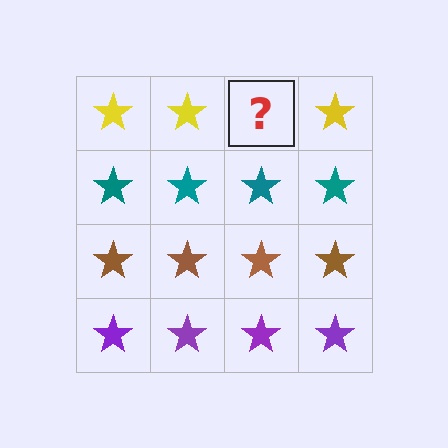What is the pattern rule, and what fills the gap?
The rule is that each row has a consistent color. The gap should be filled with a yellow star.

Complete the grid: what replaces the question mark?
The question mark should be replaced with a yellow star.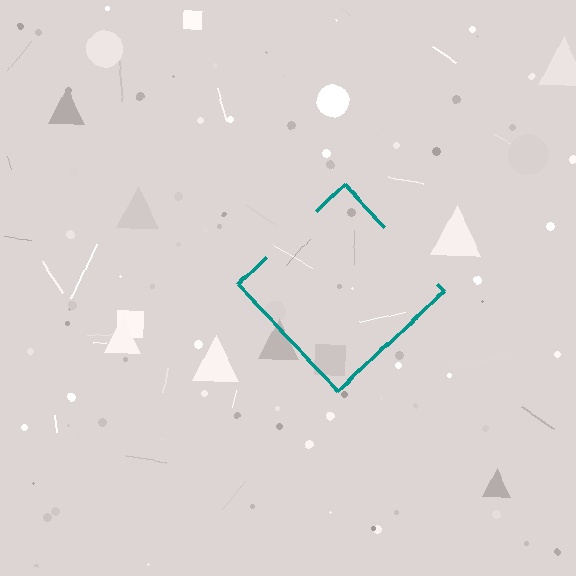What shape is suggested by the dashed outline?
The dashed outline suggests a diamond.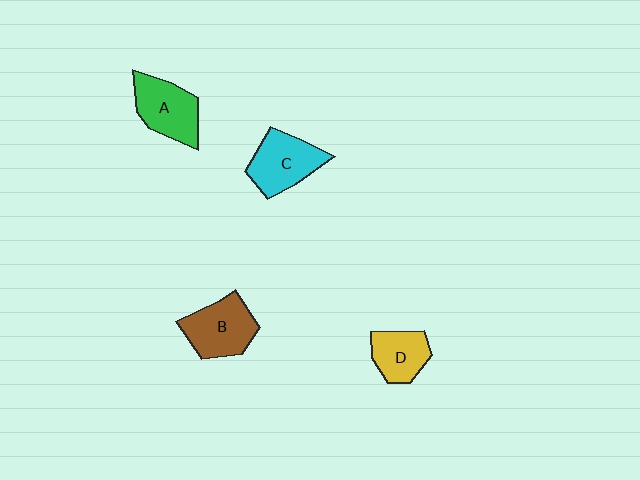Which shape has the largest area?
Shape C (cyan).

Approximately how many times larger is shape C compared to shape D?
Approximately 1.4 times.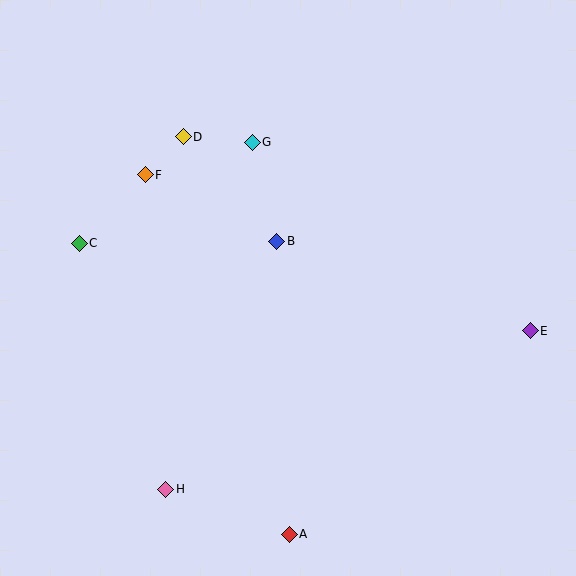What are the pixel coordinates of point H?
Point H is at (166, 489).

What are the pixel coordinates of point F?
Point F is at (145, 175).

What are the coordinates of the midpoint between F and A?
The midpoint between F and A is at (217, 355).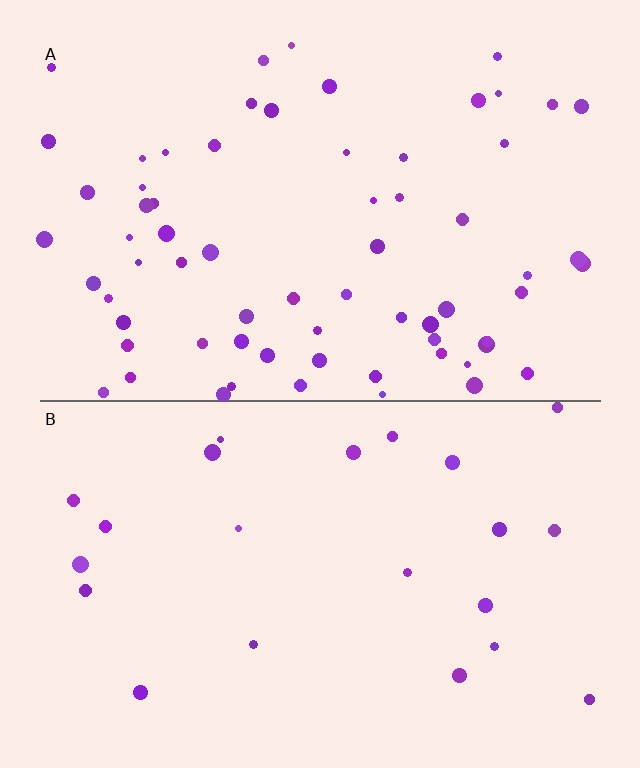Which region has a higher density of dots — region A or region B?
A (the top).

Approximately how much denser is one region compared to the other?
Approximately 3.0× — region A over region B.